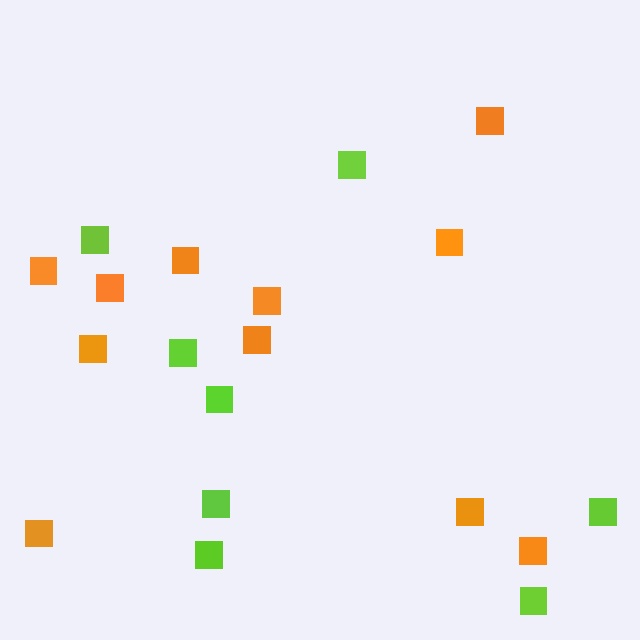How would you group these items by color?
There are 2 groups: one group of lime squares (8) and one group of orange squares (11).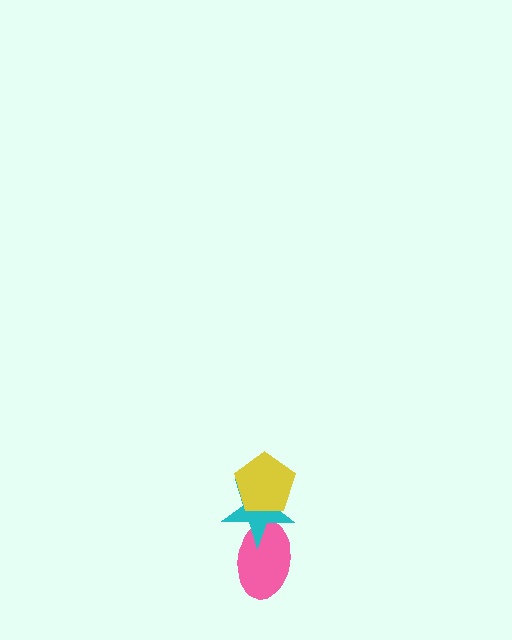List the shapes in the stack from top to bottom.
From top to bottom: the yellow pentagon, the cyan star, the pink ellipse.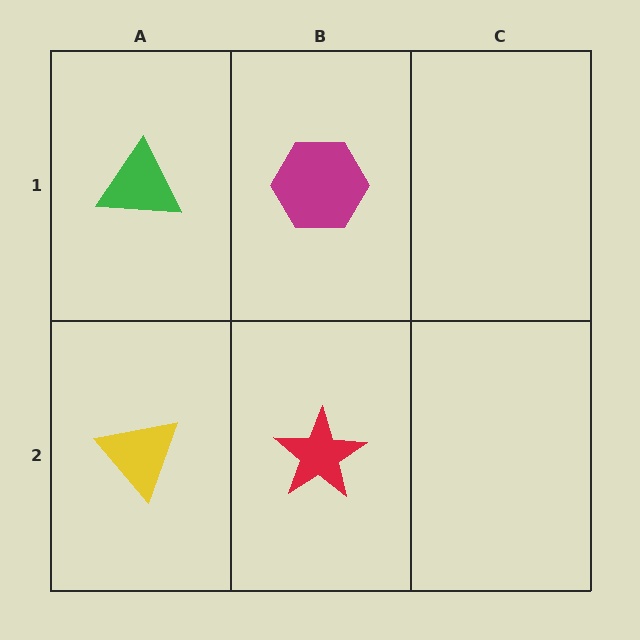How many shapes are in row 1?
2 shapes.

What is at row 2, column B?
A red star.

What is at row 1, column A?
A green triangle.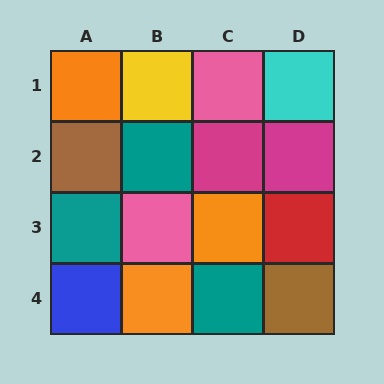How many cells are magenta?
2 cells are magenta.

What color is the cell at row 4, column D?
Brown.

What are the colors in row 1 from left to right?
Orange, yellow, pink, cyan.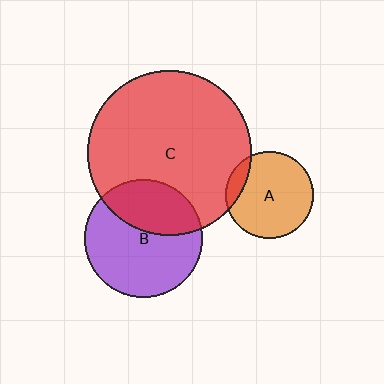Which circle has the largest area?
Circle C (red).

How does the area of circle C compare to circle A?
Approximately 3.6 times.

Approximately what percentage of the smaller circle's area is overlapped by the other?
Approximately 35%.